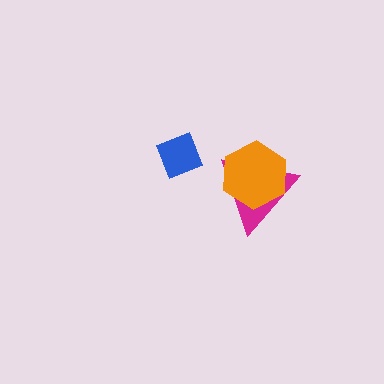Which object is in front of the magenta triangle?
The orange hexagon is in front of the magenta triangle.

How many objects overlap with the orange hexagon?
1 object overlaps with the orange hexagon.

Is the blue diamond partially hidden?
No, no other shape covers it.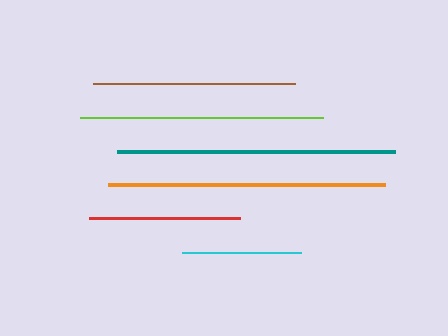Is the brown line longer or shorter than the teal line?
The teal line is longer than the brown line.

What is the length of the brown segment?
The brown segment is approximately 202 pixels long.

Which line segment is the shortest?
The cyan line is the shortest at approximately 119 pixels.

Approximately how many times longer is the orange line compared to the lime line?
The orange line is approximately 1.1 times the length of the lime line.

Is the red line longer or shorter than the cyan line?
The red line is longer than the cyan line.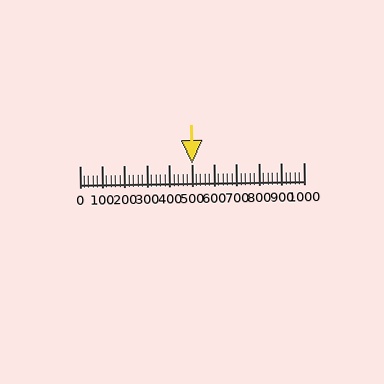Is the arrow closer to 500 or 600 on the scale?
The arrow is closer to 500.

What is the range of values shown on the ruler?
The ruler shows values from 0 to 1000.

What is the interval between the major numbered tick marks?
The major tick marks are spaced 100 units apart.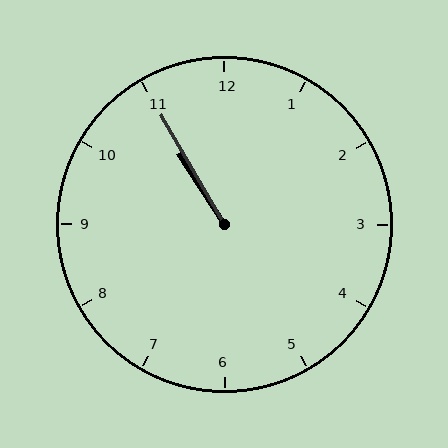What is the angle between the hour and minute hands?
Approximately 2 degrees.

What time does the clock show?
10:55.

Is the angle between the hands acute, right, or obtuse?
It is acute.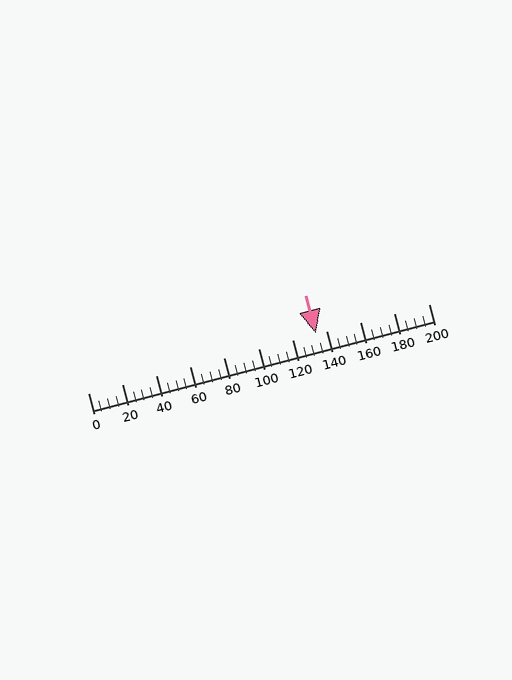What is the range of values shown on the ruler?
The ruler shows values from 0 to 200.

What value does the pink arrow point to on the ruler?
The pink arrow points to approximately 134.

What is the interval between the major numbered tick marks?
The major tick marks are spaced 20 units apart.